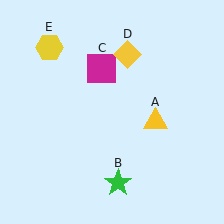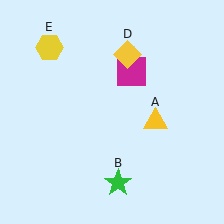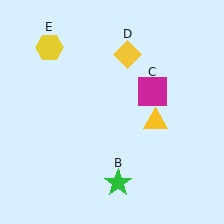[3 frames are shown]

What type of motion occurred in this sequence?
The magenta square (object C) rotated clockwise around the center of the scene.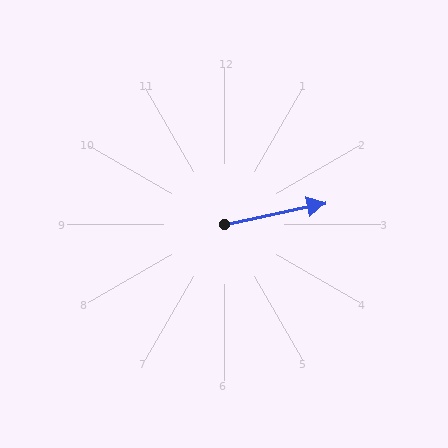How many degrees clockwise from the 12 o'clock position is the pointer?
Approximately 78 degrees.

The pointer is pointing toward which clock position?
Roughly 3 o'clock.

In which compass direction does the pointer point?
East.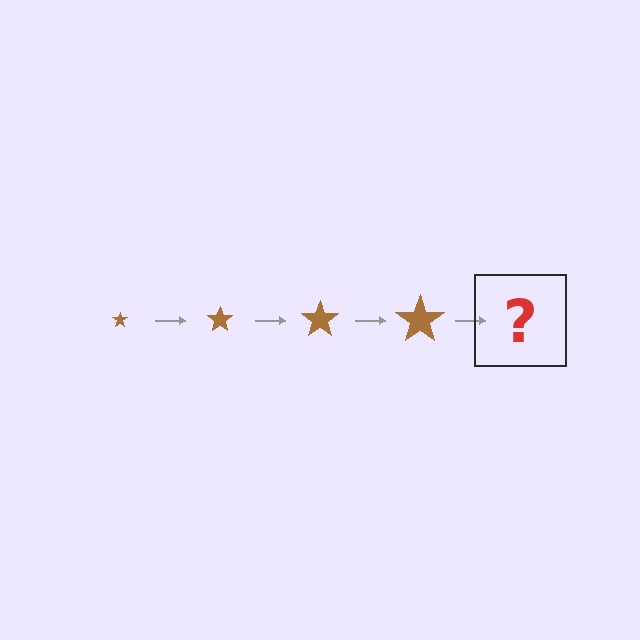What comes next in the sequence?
The next element should be a brown star, larger than the previous one.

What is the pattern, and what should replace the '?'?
The pattern is that the star gets progressively larger each step. The '?' should be a brown star, larger than the previous one.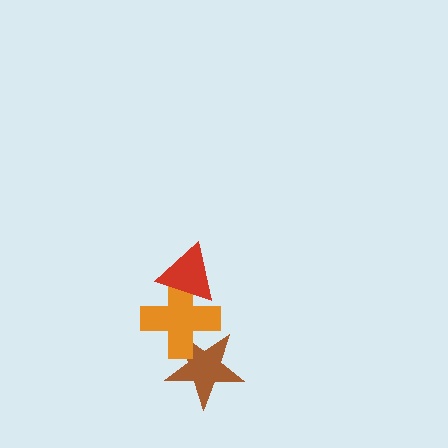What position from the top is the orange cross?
The orange cross is 2nd from the top.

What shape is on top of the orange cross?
The red triangle is on top of the orange cross.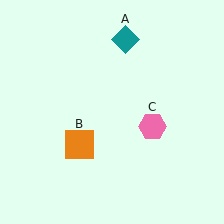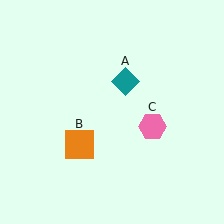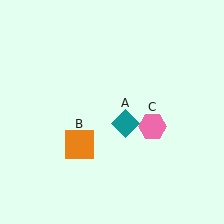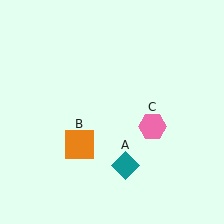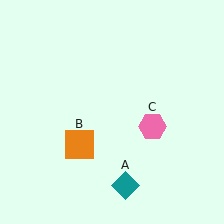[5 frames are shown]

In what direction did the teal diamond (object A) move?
The teal diamond (object A) moved down.